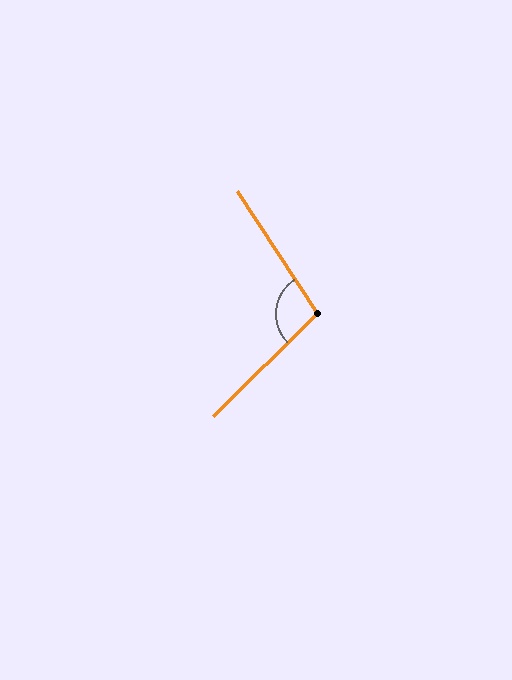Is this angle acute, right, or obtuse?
It is obtuse.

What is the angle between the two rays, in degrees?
Approximately 101 degrees.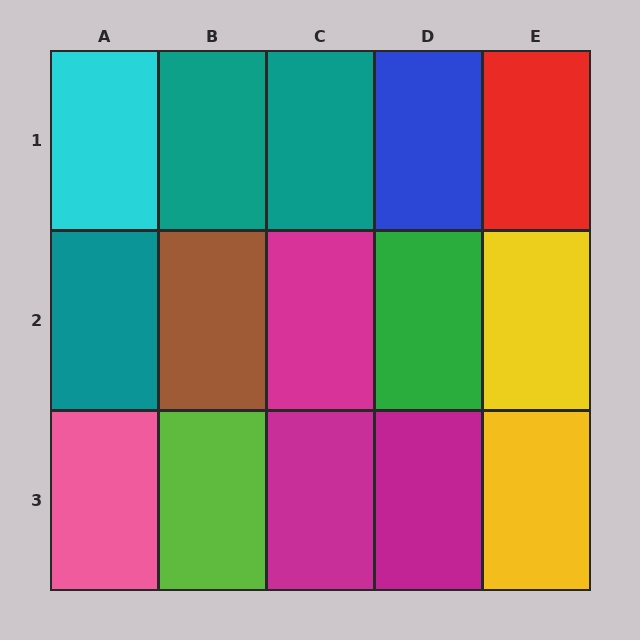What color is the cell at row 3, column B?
Lime.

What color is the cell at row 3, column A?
Pink.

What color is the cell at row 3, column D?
Magenta.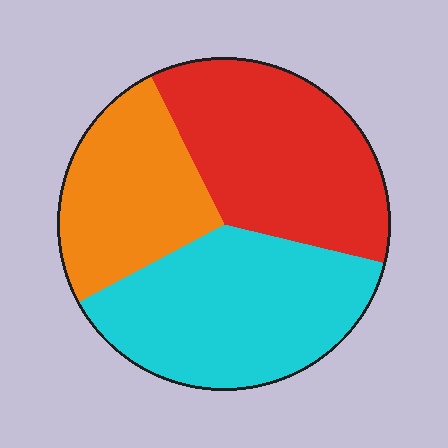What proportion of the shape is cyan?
Cyan takes up between a third and a half of the shape.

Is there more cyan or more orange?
Cyan.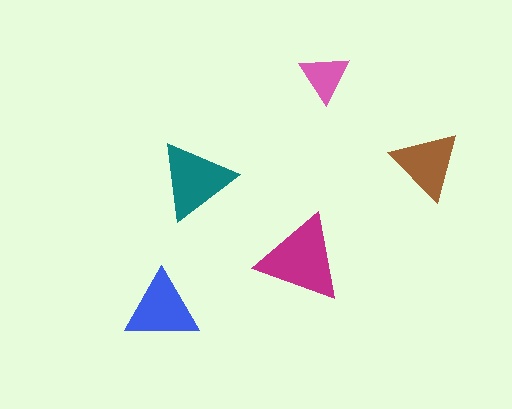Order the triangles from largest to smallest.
the magenta one, the teal one, the blue one, the brown one, the pink one.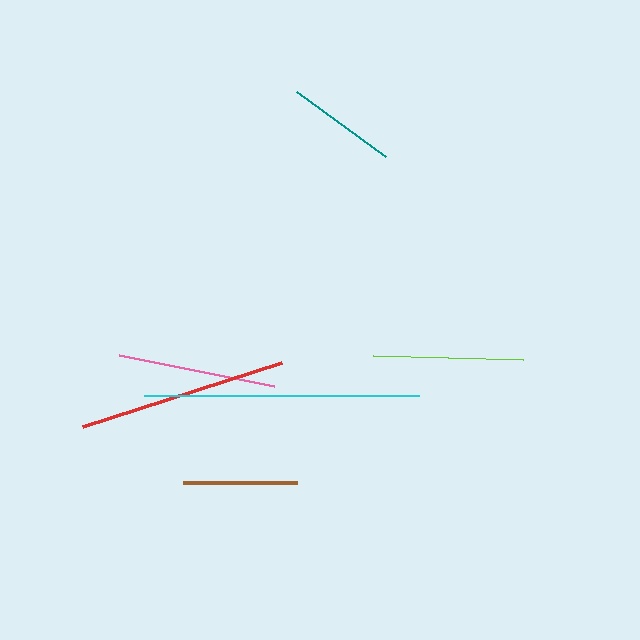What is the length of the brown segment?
The brown segment is approximately 114 pixels long.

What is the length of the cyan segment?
The cyan segment is approximately 275 pixels long.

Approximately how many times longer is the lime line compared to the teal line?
The lime line is approximately 1.4 times the length of the teal line.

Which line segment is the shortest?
The teal line is the shortest at approximately 110 pixels.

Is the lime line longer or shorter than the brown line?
The lime line is longer than the brown line.